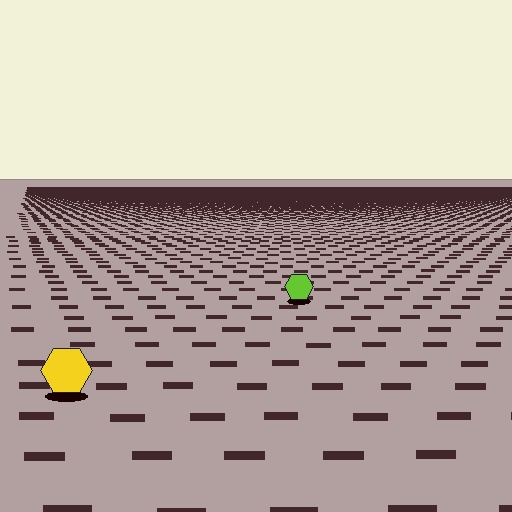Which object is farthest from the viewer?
The lime hexagon is farthest from the viewer. It appears smaller and the ground texture around it is denser.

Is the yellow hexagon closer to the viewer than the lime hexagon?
Yes. The yellow hexagon is closer — you can tell from the texture gradient: the ground texture is coarser near it.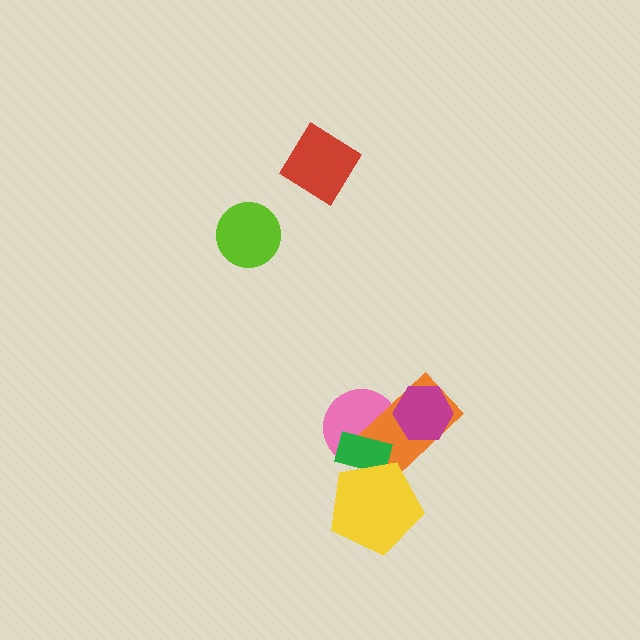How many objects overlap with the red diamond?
0 objects overlap with the red diamond.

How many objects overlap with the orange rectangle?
3 objects overlap with the orange rectangle.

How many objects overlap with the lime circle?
0 objects overlap with the lime circle.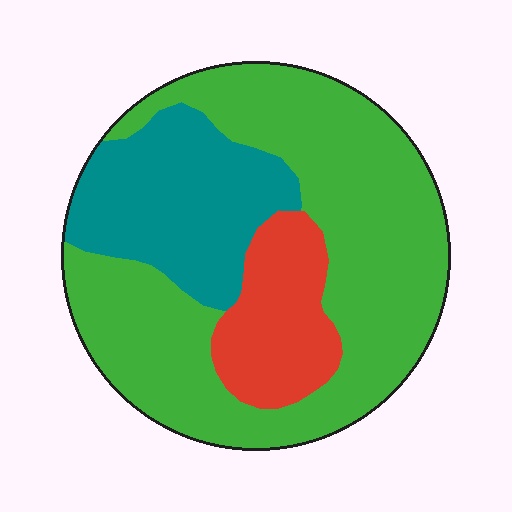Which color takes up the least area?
Red, at roughly 15%.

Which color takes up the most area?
Green, at roughly 60%.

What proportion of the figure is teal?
Teal covers around 25% of the figure.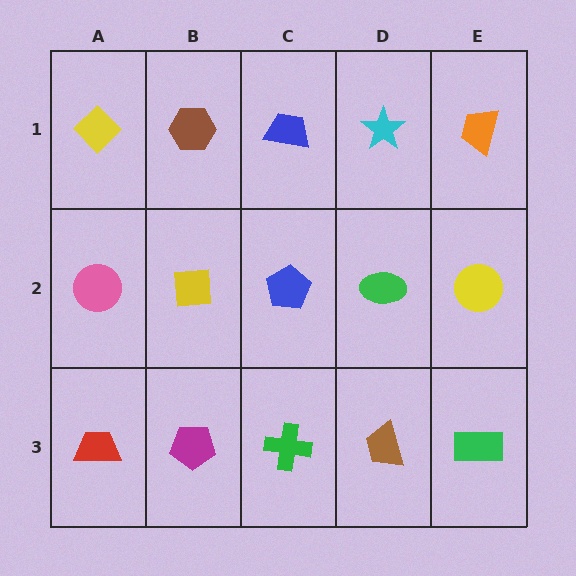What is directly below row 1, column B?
A yellow square.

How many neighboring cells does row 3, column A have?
2.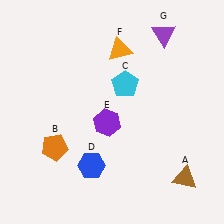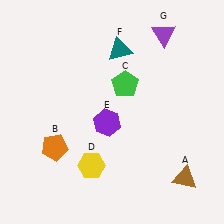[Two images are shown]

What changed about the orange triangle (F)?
In Image 1, F is orange. In Image 2, it changed to teal.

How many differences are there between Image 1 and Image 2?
There are 3 differences between the two images.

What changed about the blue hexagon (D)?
In Image 1, D is blue. In Image 2, it changed to yellow.